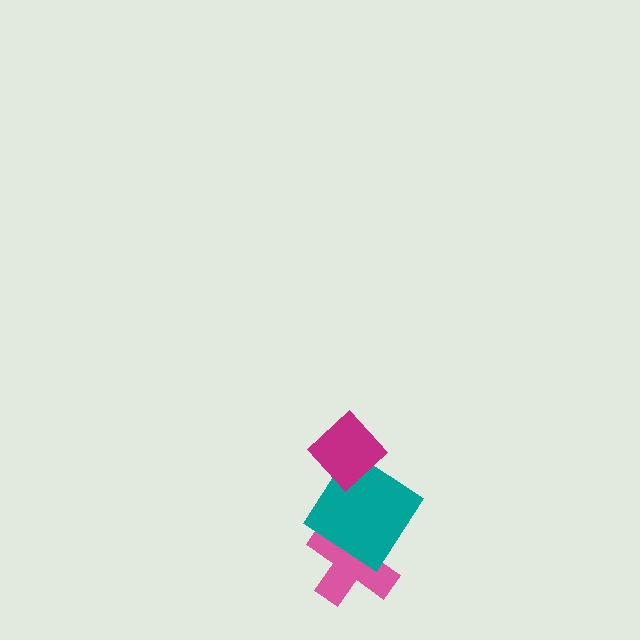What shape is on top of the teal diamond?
The magenta diamond is on top of the teal diamond.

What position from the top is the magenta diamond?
The magenta diamond is 1st from the top.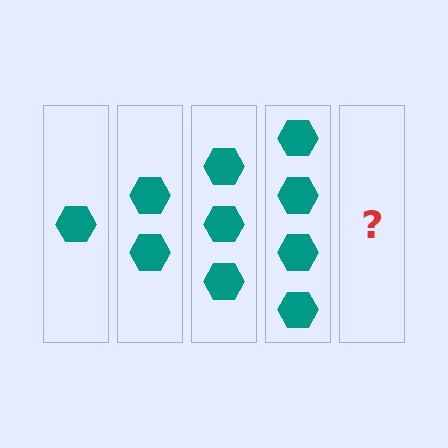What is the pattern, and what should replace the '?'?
The pattern is that each step adds one more hexagon. The '?' should be 5 hexagons.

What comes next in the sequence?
The next element should be 5 hexagons.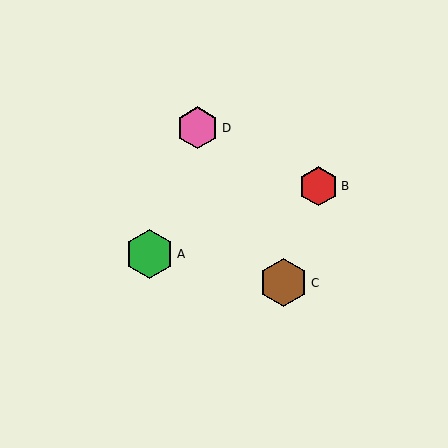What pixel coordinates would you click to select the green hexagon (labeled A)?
Click at (150, 254) to select the green hexagon A.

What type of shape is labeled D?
Shape D is a pink hexagon.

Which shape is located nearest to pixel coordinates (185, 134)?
The pink hexagon (labeled D) at (198, 128) is nearest to that location.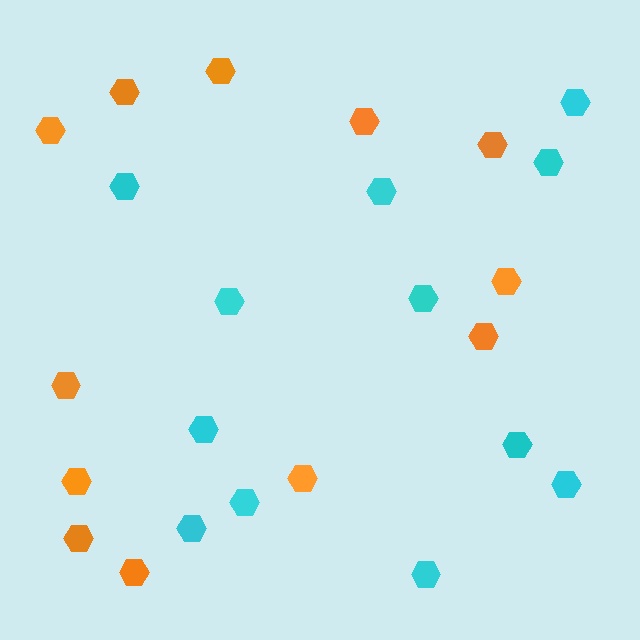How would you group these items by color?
There are 2 groups: one group of cyan hexagons (12) and one group of orange hexagons (12).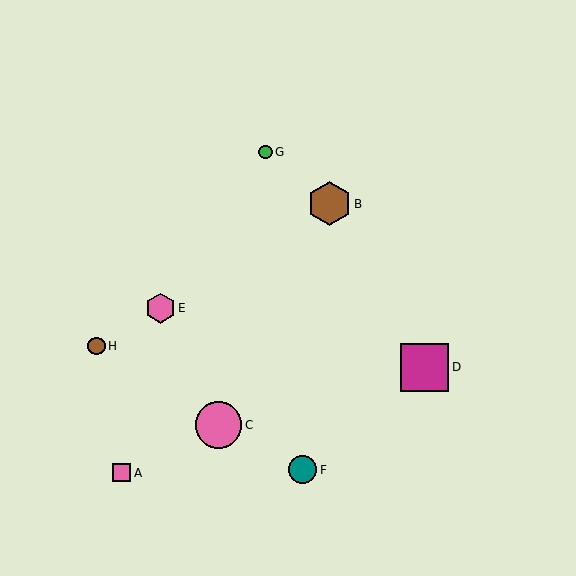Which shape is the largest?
The magenta square (labeled D) is the largest.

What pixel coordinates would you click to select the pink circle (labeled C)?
Click at (219, 425) to select the pink circle C.